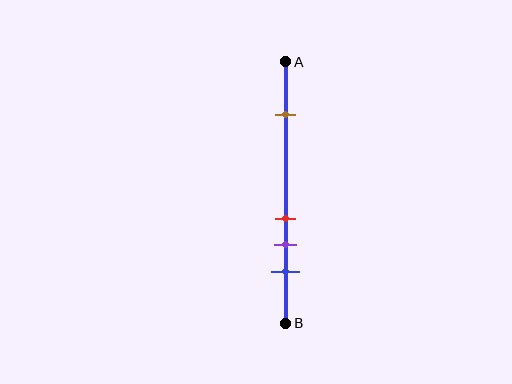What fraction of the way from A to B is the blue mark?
The blue mark is approximately 80% (0.8) of the way from A to B.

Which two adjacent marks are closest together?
The red and purple marks are the closest adjacent pair.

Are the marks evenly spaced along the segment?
No, the marks are not evenly spaced.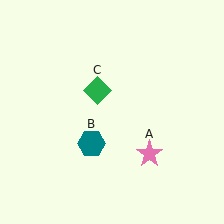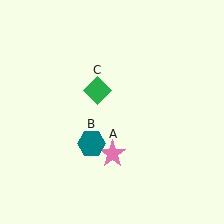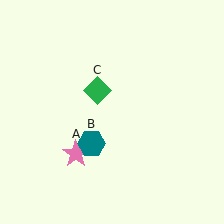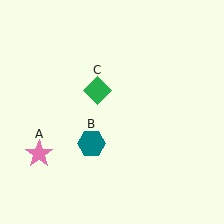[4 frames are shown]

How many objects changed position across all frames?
1 object changed position: pink star (object A).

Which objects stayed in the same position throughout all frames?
Teal hexagon (object B) and green diamond (object C) remained stationary.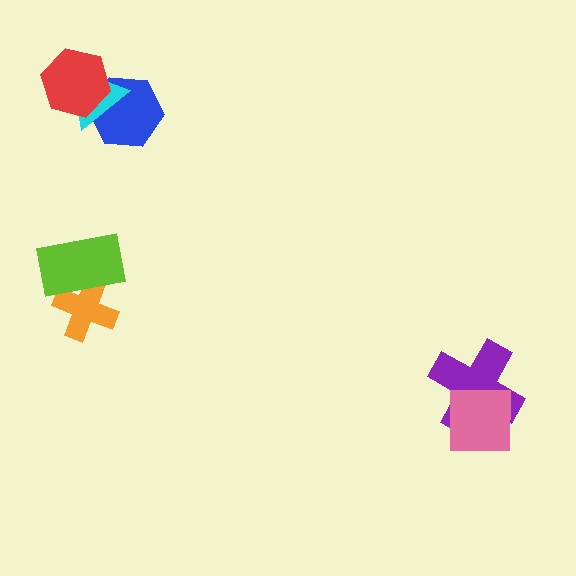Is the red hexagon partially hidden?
No, no other shape covers it.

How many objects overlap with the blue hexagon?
2 objects overlap with the blue hexagon.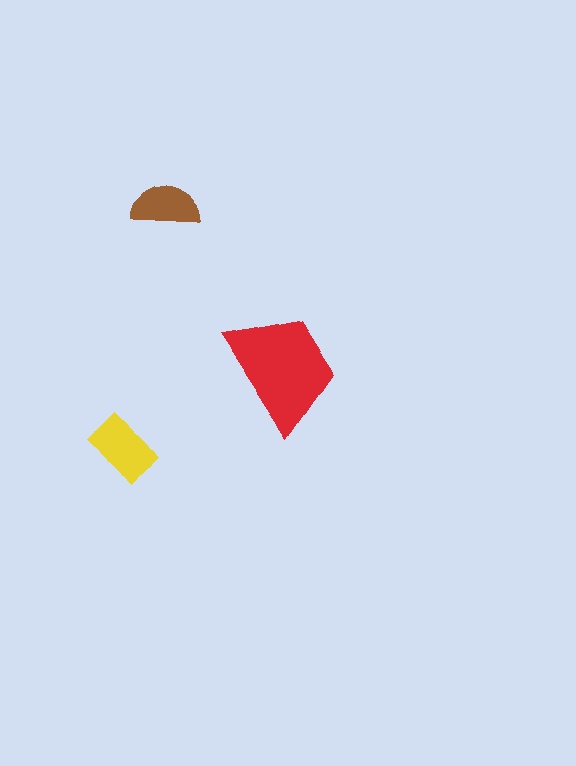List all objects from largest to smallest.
The red trapezoid, the yellow rectangle, the brown semicircle.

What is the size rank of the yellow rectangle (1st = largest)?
2nd.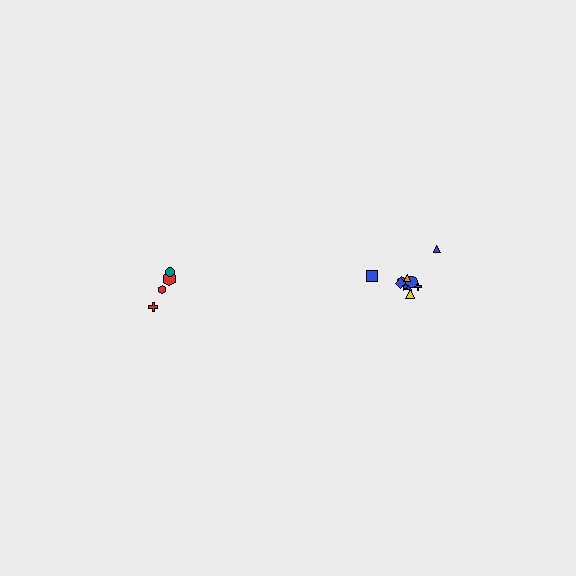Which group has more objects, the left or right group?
The right group.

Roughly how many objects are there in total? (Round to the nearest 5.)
Roughly 15 objects in total.